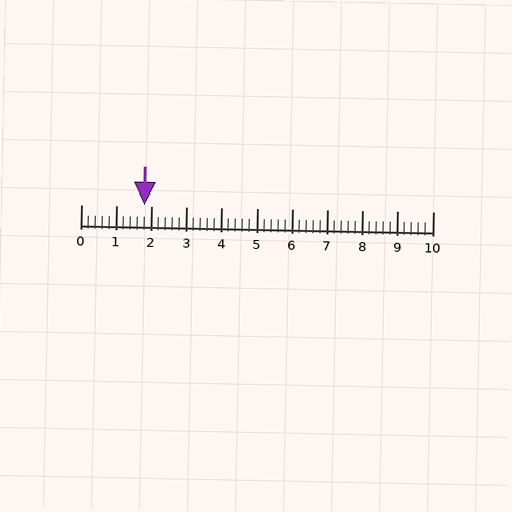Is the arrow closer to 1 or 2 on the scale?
The arrow is closer to 2.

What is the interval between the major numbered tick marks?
The major tick marks are spaced 1 units apart.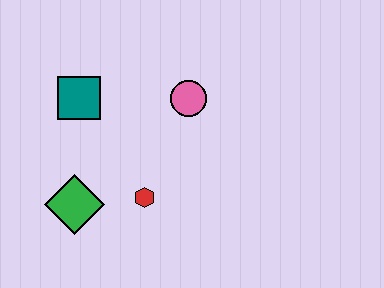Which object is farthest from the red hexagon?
The teal square is farthest from the red hexagon.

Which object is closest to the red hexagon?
The green diamond is closest to the red hexagon.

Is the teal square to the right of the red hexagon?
No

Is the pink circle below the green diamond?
No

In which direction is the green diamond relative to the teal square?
The green diamond is below the teal square.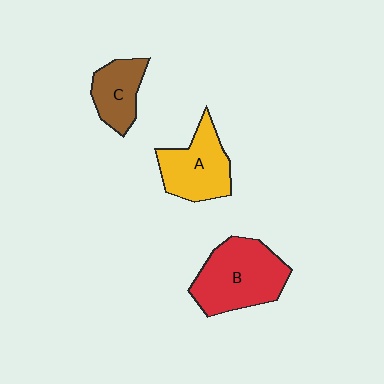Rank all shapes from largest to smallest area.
From largest to smallest: B (red), A (yellow), C (brown).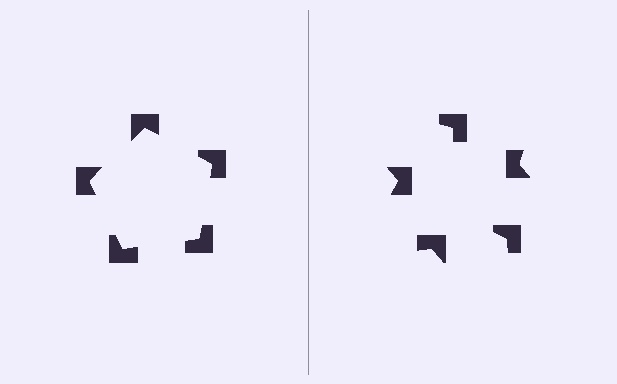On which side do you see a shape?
An illusory pentagon appears on the left side. On the right side the wedge cuts are rotated, so no coherent shape forms.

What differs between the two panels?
The notched squares are positioned identically on both sides; only the wedge orientations differ. On the left they align to a pentagon; on the right they are misaligned.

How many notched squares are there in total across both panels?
10 — 5 on each side.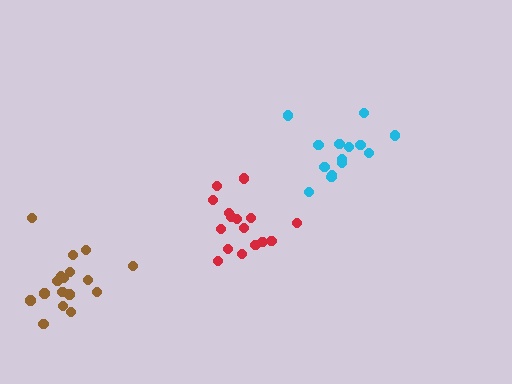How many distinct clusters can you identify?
There are 3 distinct clusters.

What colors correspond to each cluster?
The clusters are colored: red, brown, cyan.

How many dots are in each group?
Group 1: 16 dots, Group 2: 17 dots, Group 3: 14 dots (47 total).